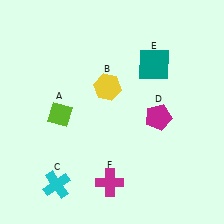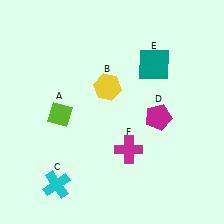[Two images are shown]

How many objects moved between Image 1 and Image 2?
1 object moved between the two images.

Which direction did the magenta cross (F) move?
The magenta cross (F) moved up.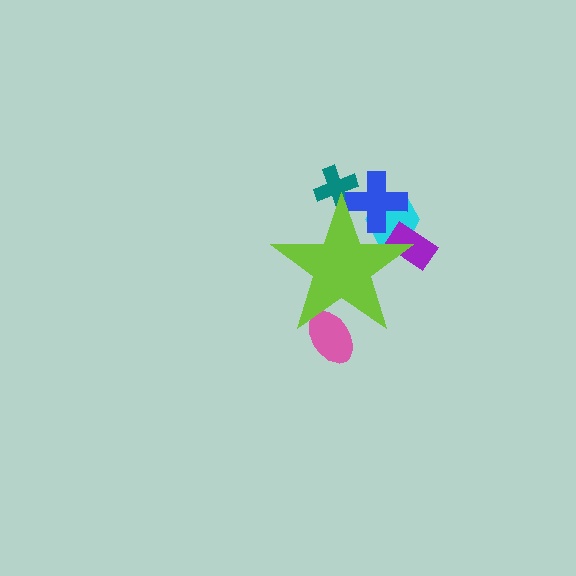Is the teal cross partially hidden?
Yes, the teal cross is partially hidden behind the lime star.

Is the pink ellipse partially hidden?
Yes, the pink ellipse is partially hidden behind the lime star.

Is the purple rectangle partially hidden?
Yes, the purple rectangle is partially hidden behind the lime star.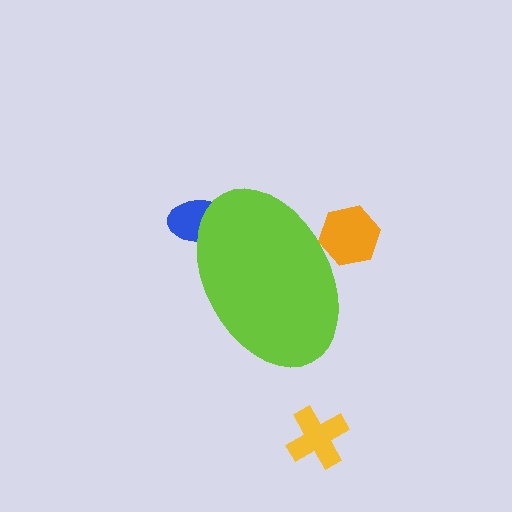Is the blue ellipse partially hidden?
Yes, the blue ellipse is partially hidden behind the lime ellipse.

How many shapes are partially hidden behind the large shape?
2 shapes are partially hidden.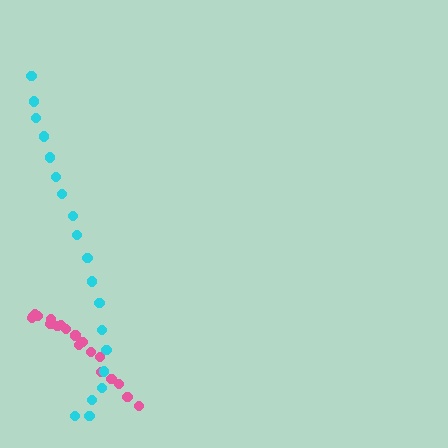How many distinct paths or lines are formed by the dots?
There are 2 distinct paths.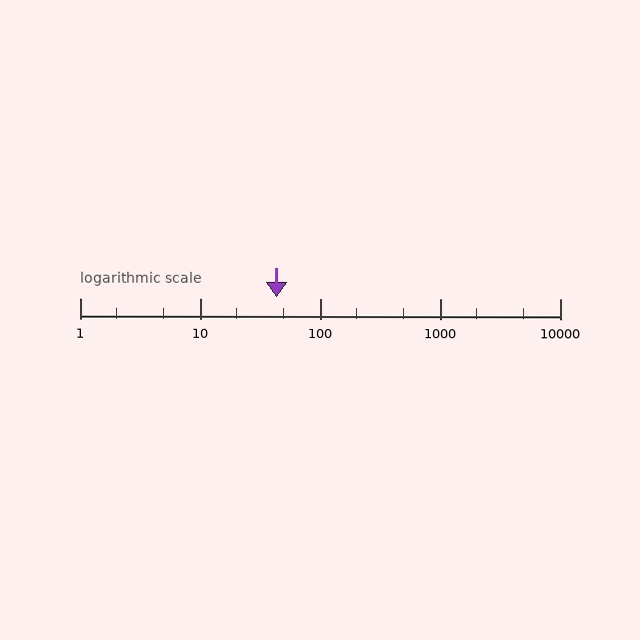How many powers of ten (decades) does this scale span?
The scale spans 4 decades, from 1 to 10000.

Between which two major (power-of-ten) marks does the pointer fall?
The pointer is between 10 and 100.